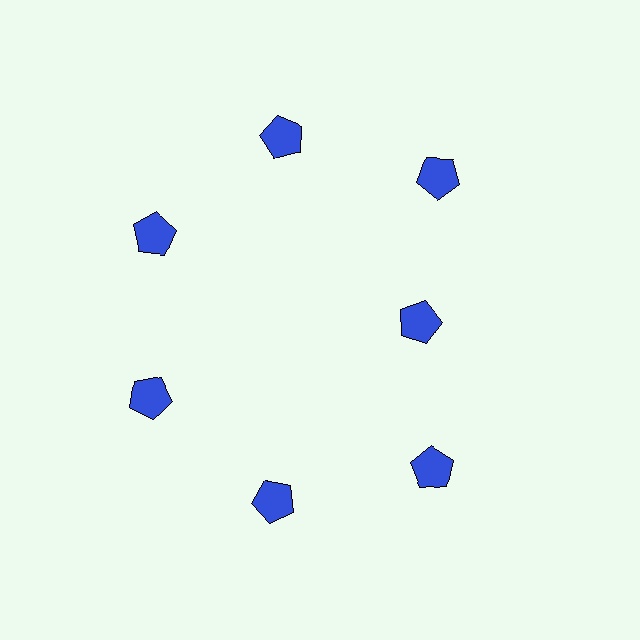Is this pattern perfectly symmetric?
No. The 7 blue pentagons are arranged in a ring, but one element near the 3 o'clock position is pulled inward toward the center, breaking the 7-fold rotational symmetry.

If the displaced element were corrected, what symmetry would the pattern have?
It would have 7-fold rotational symmetry — the pattern would map onto itself every 51 degrees.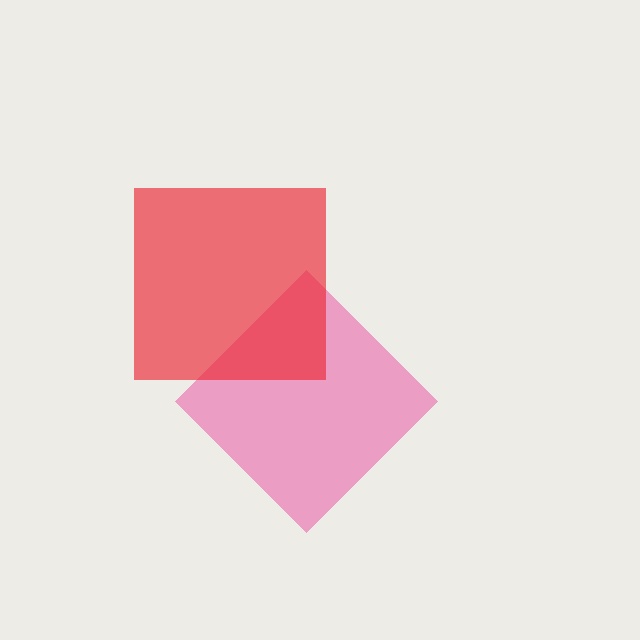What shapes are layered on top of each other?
The layered shapes are: a pink diamond, a red square.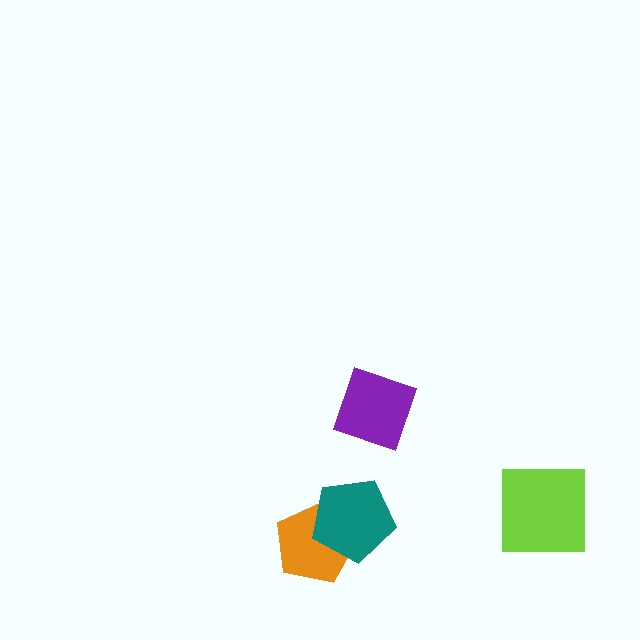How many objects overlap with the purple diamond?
0 objects overlap with the purple diamond.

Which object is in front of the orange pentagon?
The teal pentagon is in front of the orange pentagon.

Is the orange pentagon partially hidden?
Yes, it is partially covered by another shape.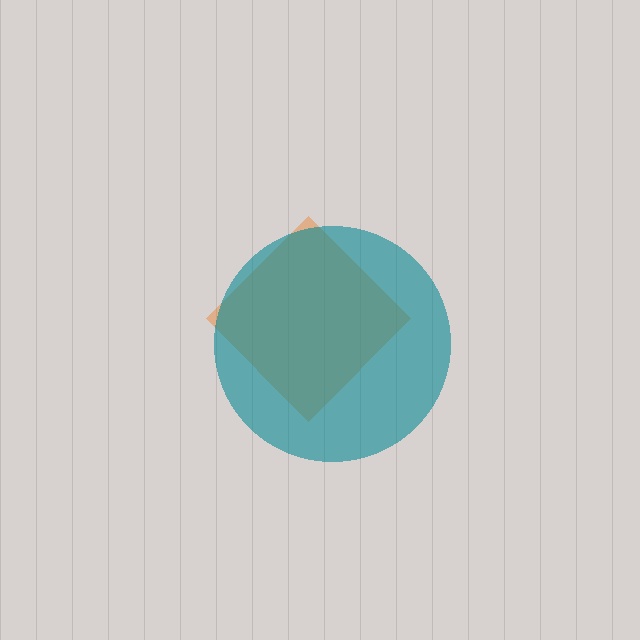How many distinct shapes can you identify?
There are 2 distinct shapes: an orange diamond, a teal circle.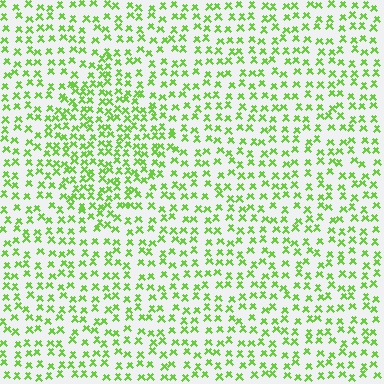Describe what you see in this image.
The image contains small lime elements arranged at two different densities. A diamond-shaped region is visible where the elements are more densely packed than the surrounding area.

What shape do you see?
I see a diamond.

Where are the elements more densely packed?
The elements are more densely packed inside the diamond boundary.